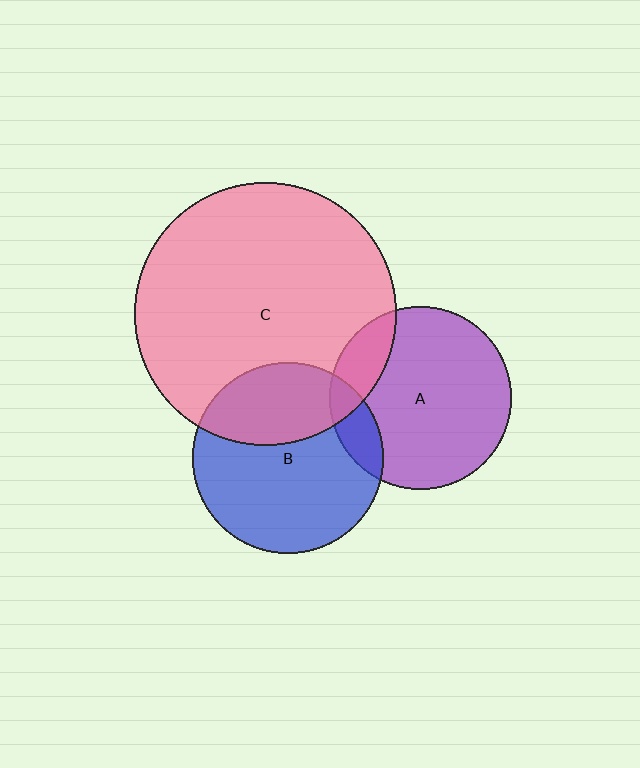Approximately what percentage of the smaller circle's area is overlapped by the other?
Approximately 15%.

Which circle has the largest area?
Circle C (pink).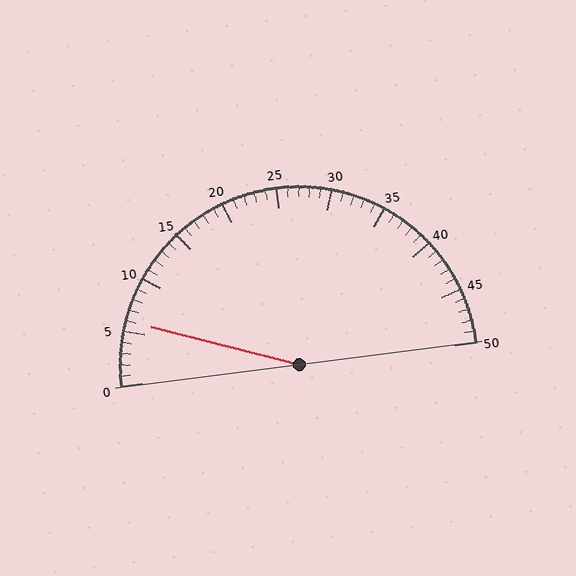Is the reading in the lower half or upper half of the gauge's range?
The reading is in the lower half of the range (0 to 50).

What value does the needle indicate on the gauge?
The needle indicates approximately 6.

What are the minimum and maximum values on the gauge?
The gauge ranges from 0 to 50.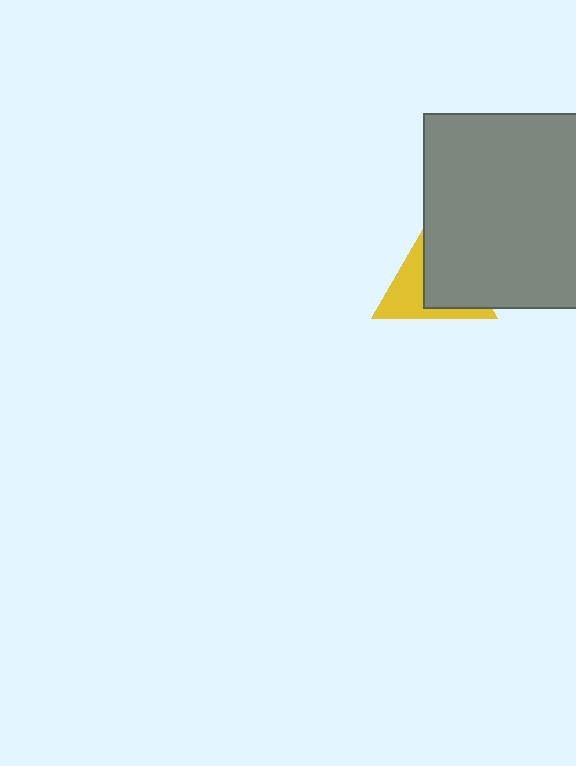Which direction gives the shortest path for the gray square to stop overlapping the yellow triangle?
Moving right gives the shortest separation.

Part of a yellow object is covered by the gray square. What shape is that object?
It is a triangle.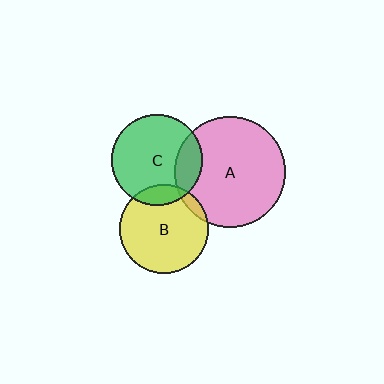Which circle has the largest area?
Circle A (pink).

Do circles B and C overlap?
Yes.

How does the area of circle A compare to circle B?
Approximately 1.6 times.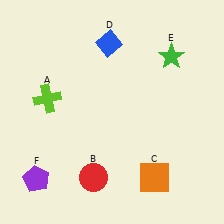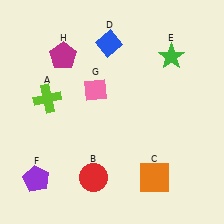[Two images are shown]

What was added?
A pink diamond (G), a magenta pentagon (H) were added in Image 2.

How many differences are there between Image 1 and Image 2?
There are 2 differences between the two images.